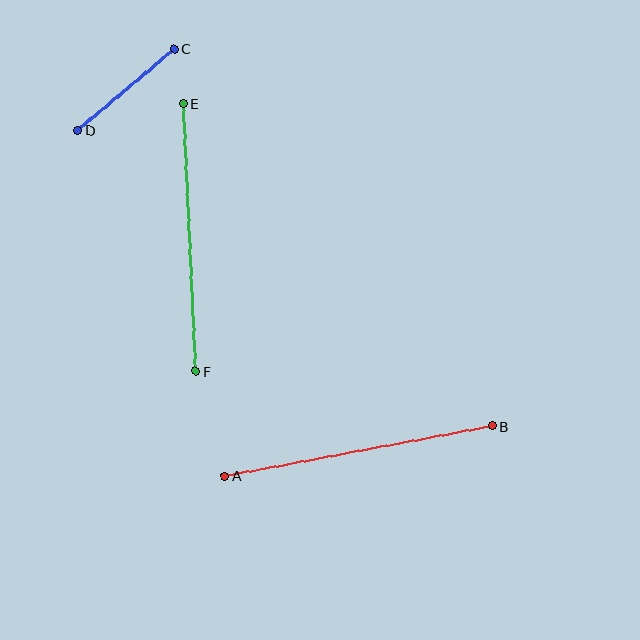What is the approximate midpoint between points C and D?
The midpoint is at approximately (126, 90) pixels.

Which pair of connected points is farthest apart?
Points A and B are farthest apart.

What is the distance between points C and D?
The distance is approximately 126 pixels.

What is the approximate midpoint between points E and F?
The midpoint is at approximately (189, 237) pixels.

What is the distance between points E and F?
The distance is approximately 268 pixels.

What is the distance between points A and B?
The distance is approximately 272 pixels.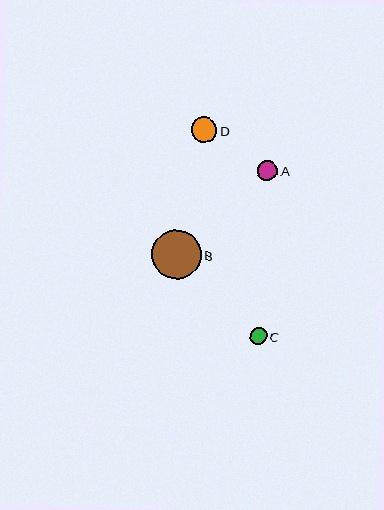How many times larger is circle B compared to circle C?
Circle B is approximately 2.9 times the size of circle C.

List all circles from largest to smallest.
From largest to smallest: B, D, A, C.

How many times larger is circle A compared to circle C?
Circle A is approximately 1.2 times the size of circle C.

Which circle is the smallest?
Circle C is the smallest with a size of approximately 17 pixels.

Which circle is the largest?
Circle B is the largest with a size of approximately 50 pixels.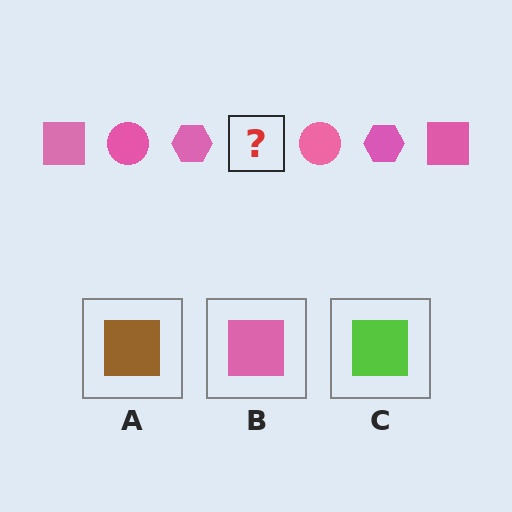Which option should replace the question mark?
Option B.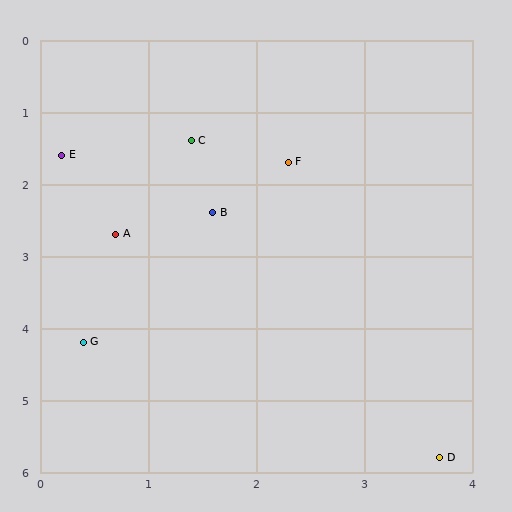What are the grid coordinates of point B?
Point B is at approximately (1.6, 2.4).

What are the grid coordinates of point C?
Point C is at approximately (1.4, 1.4).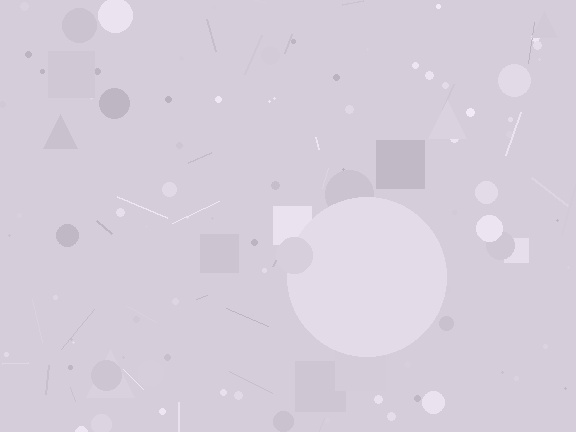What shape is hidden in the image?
A circle is hidden in the image.